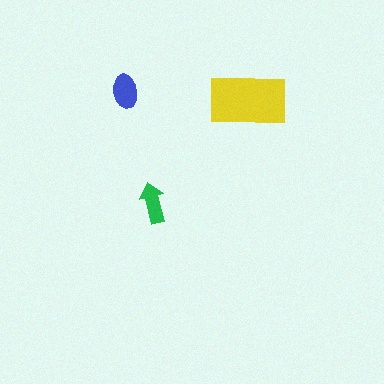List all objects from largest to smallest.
The yellow rectangle, the blue ellipse, the green arrow.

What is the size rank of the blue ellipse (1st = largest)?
2nd.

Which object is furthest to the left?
The blue ellipse is leftmost.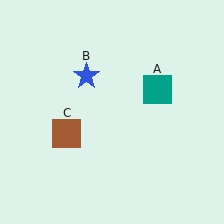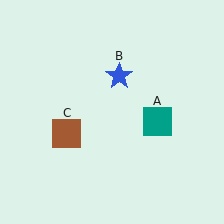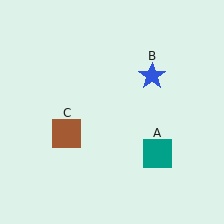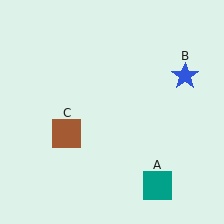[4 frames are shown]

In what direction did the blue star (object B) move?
The blue star (object B) moved right.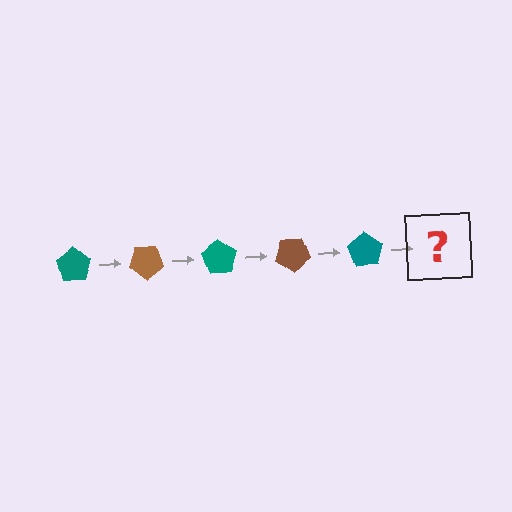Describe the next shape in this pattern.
It should be a brown pentagon, rotated 175 degrees from the start.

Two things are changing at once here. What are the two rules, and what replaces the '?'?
The two rules are that it rotates 35 degrees each step and the color cycles through teal and brown. The '?' should be a brown pentagon, rotated 175 degrees from the start.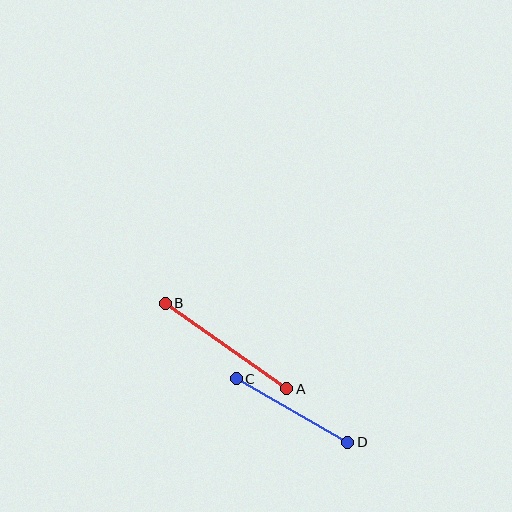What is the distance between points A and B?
The distance is approximately 148 pixels.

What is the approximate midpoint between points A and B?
The midpoint is at approximately (226, 346) pixels.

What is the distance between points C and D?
The distance is approximately 128 pixels.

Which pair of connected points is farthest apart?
Points A and B are farthest apart.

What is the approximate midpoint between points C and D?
The midpoint is at approximately (292, 411) pixels.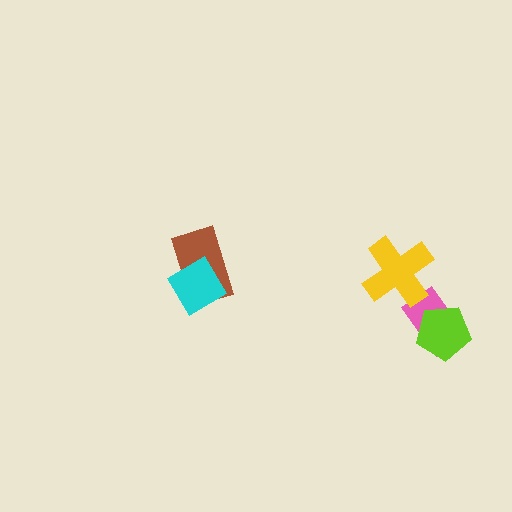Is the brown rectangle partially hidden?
Yes, it is partially covered by another shape.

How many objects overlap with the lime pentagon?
1 object overlaps with the lime pentagon.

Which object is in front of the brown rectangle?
The cyan diamond is in front of the brown rectangle.